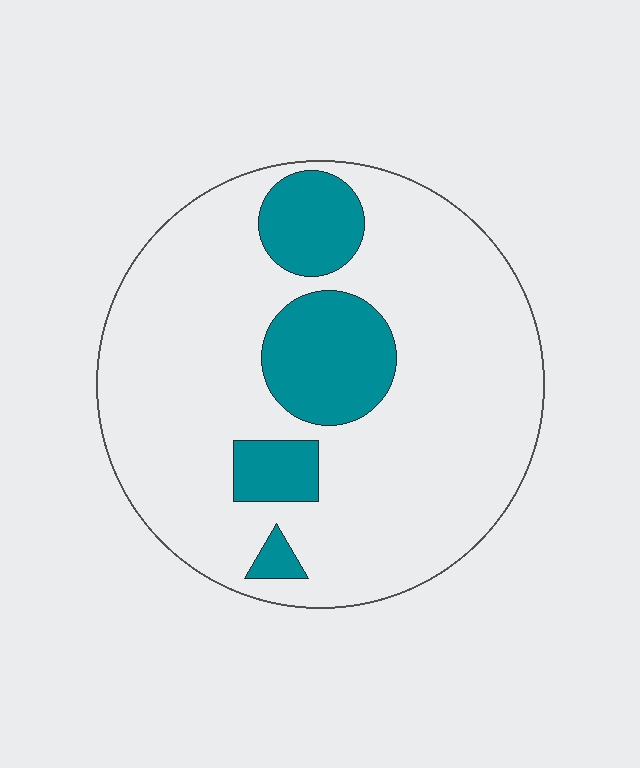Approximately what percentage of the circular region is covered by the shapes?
Approximately 20%.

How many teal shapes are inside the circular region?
4.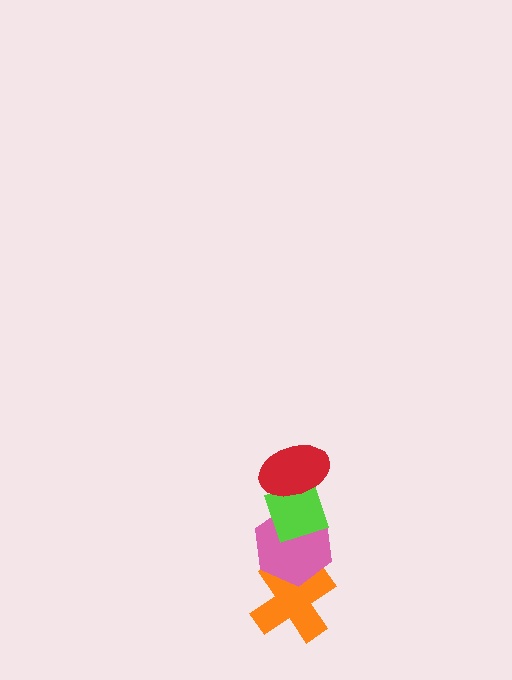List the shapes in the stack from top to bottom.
From top to bottom: the red ellipse, the lime diamond, the pink hexagon, the orange cross.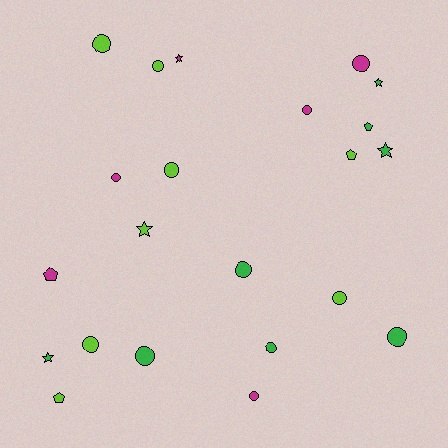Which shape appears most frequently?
Circle, with 13 objects.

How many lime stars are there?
There is 1 lime star.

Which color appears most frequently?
Lime, with 8 objects.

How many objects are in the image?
There are 22 objects.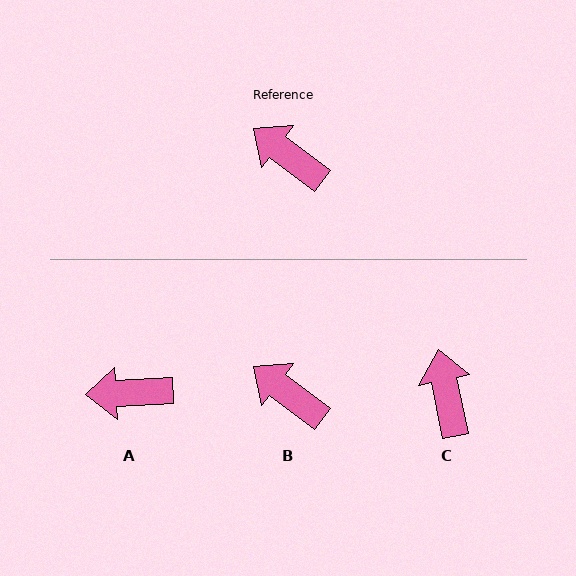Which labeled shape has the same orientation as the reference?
B.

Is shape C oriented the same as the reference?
No, it is off by about 41 degrees.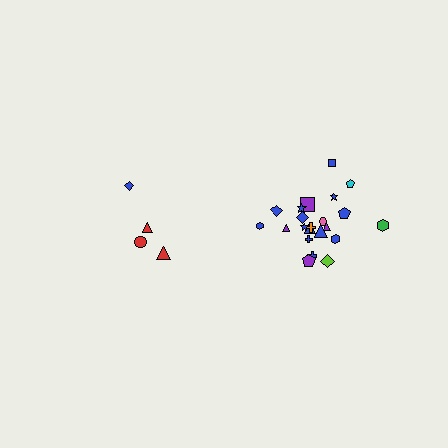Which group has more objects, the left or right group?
The right group.